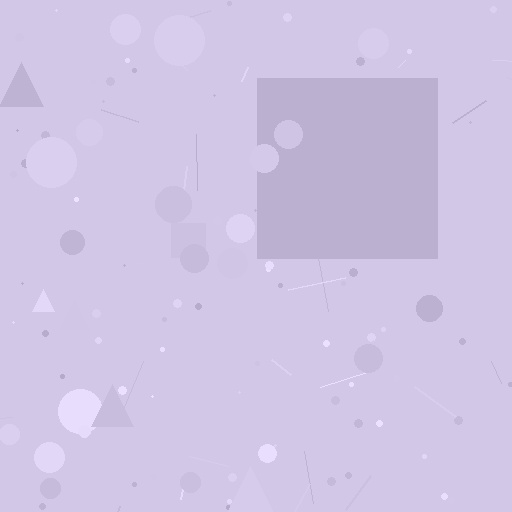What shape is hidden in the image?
A square is hidden in the image.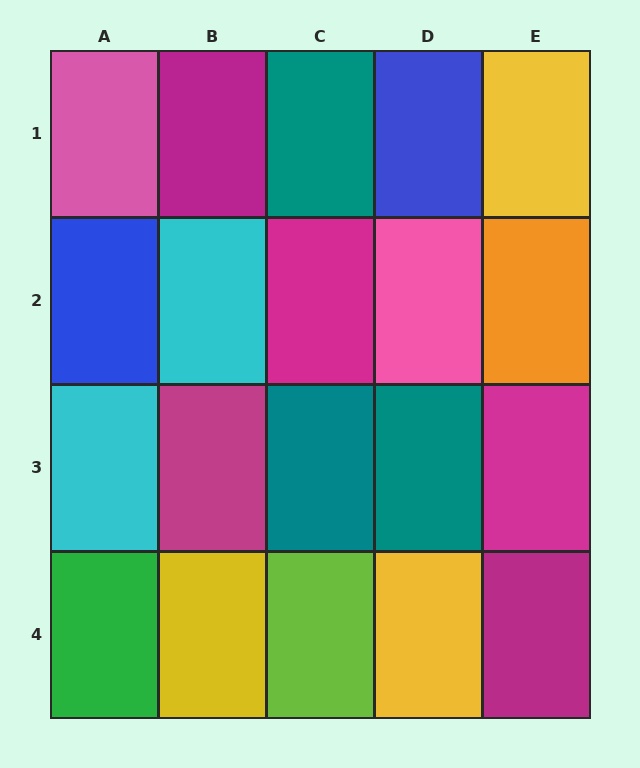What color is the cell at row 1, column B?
Magenta.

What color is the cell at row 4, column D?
Yellow.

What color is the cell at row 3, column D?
Teal.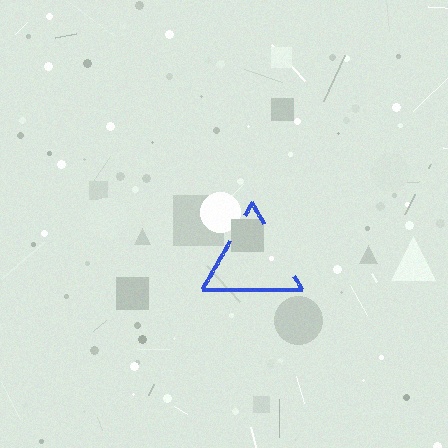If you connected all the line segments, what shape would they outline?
They would outline a triangle.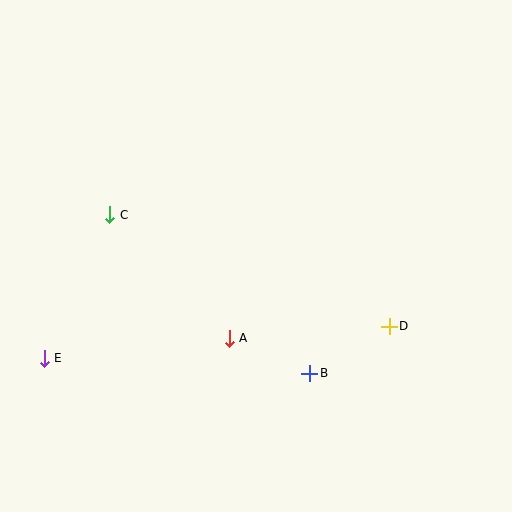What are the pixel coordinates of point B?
Point B is at (310, 373).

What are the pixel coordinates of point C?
Point C is at (110, 215).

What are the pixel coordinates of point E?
Point E is at (44, 358).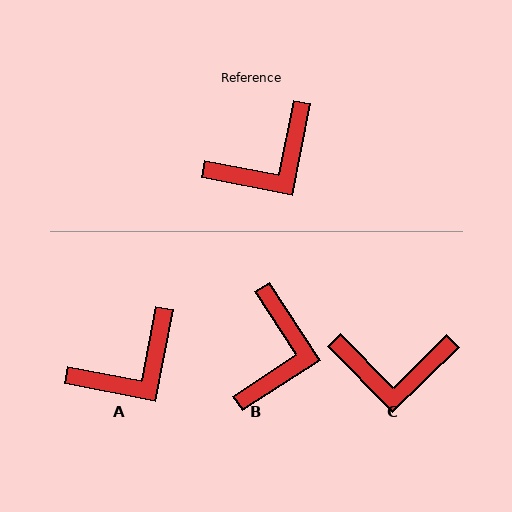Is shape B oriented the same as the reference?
No, it is off by about 44 degrees.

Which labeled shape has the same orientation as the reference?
A.